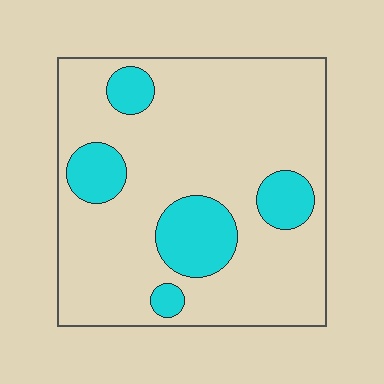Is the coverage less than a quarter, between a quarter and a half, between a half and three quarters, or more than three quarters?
Less than a quarter.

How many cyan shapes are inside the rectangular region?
5.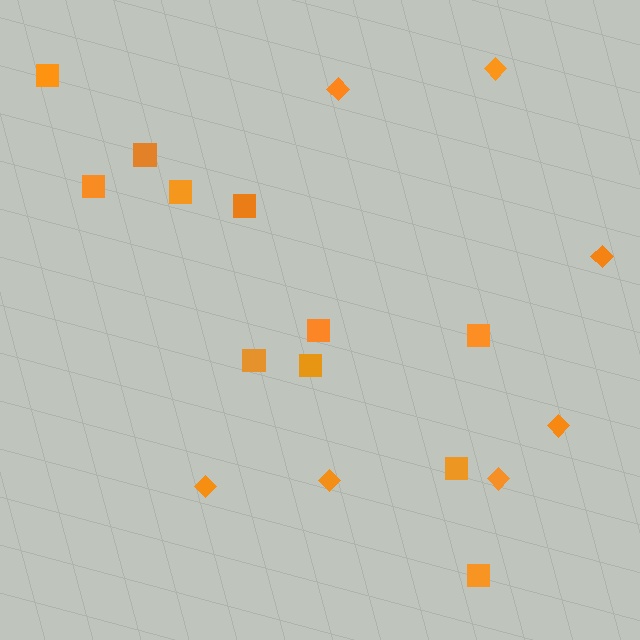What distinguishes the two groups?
There are 2 groups: one group of diamonds (7) and one group of squares (11).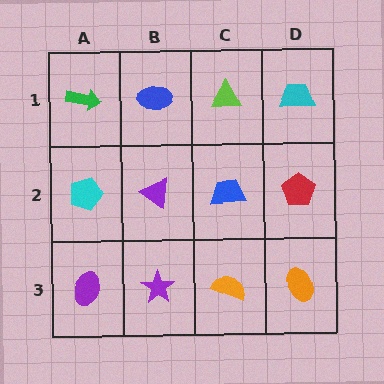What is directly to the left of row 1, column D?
A lime triangle.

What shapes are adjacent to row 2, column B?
A blue ellipse (row 1, column B), a purple star (row 3, column B), a cyan pentagon (row 2, column A), a blue trapezoid (row 2, column C).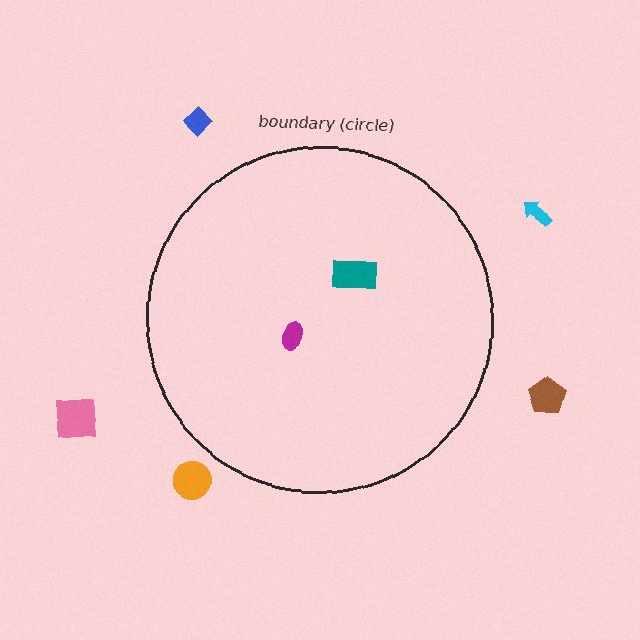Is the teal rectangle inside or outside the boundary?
Inside.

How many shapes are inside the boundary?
2 inside, 5 outside.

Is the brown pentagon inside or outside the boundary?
Outside.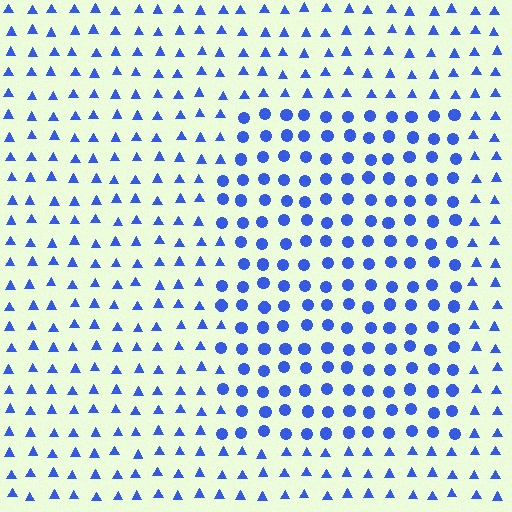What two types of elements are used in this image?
The image uses circles inside the rectangle region and triangles outside it.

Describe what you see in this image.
The image is filled with small blue elements arranged in a uniform grid. A rectangle-shaped region contains circles, while the surrounding area contains triangles. The boundary is defined purely by the change in element shape.